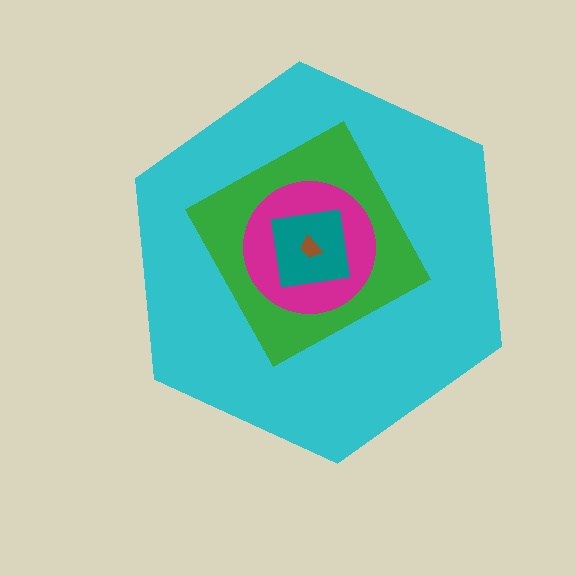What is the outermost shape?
The cyan hexagon.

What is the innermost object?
The brown trapezoid.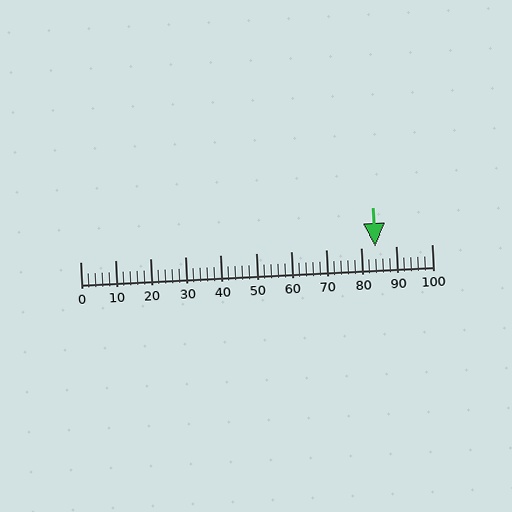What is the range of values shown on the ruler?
The ruler shows values from 0 to 100.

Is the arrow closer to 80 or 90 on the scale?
The arrow is closer to 80.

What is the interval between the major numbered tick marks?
The major tick marks are spaced 10 units apart.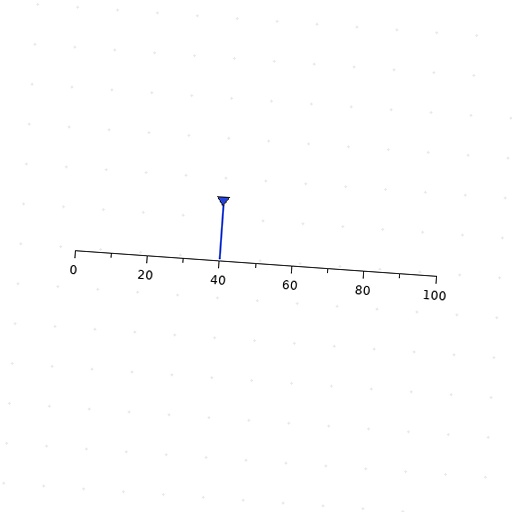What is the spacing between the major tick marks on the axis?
The major ticks are spaced 20 apart.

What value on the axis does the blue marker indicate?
The marker indicates approximately 40.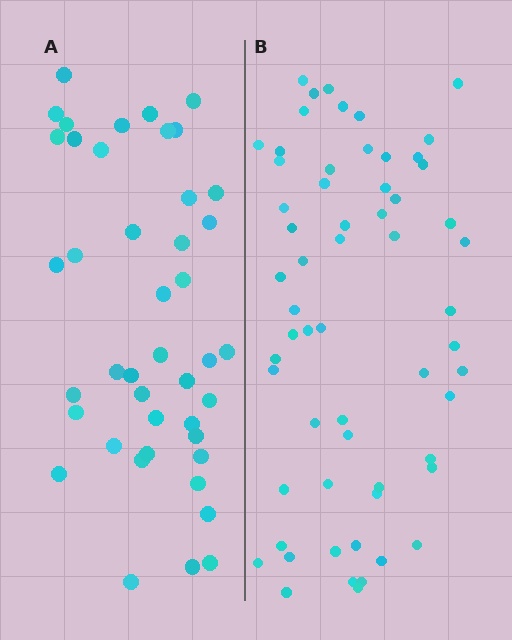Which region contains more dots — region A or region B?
Region B (the right region) has more dots.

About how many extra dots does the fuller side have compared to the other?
Region B has approximately 15 more dots than region A.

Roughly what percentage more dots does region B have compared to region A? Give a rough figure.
About 40% more.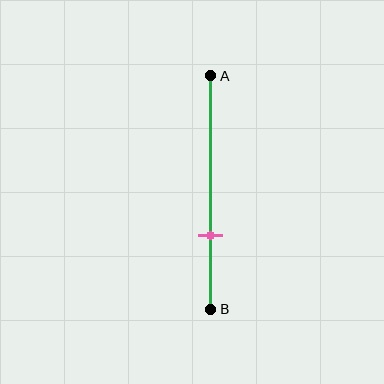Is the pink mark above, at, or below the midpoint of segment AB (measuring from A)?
The pink mark is below the midpoint of segment AB.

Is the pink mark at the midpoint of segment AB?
No, the mark is at about 70% from A, not at the 50% midpoint.